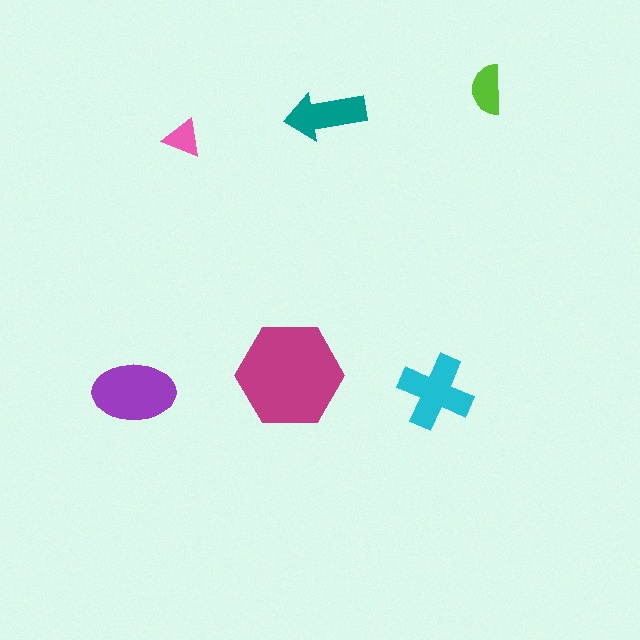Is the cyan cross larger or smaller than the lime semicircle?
Larger.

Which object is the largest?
The magenta hexagon.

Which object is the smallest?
The pink triangle.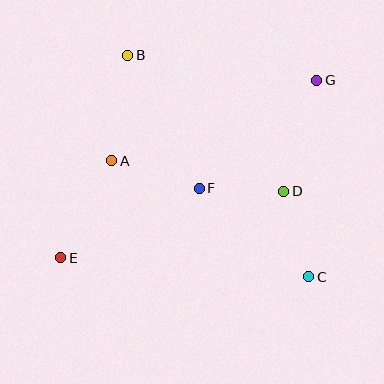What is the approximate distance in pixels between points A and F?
The distance between A and F is approximately 91 pixels.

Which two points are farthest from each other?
Points E and G are farthest from each other.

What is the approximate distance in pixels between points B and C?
The distance between B and C is approximately 286 pixels.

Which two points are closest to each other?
Points D and F are closest to each other.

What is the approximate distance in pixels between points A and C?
The distance between A and C is approximately 228 pixels.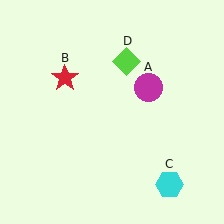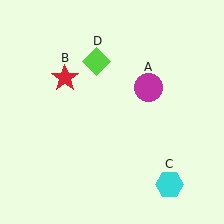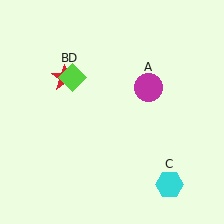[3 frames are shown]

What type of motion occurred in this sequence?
The lime diamond (object D) rotated counterclockwise around the center of the scene.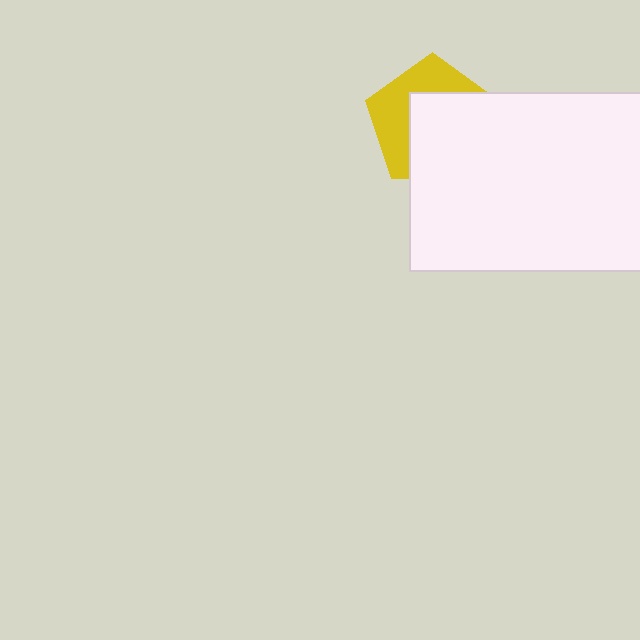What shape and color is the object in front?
The object in front is a white rectangle.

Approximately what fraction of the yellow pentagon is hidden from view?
Roughly 58% of the yellow pentagon is hidden behind the white rectangle.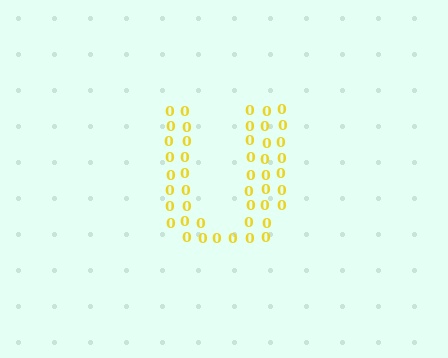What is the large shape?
The large shape is the letter U.